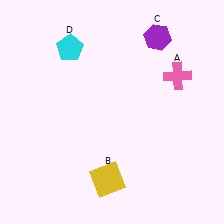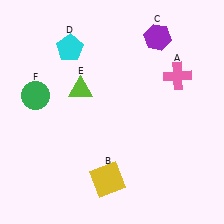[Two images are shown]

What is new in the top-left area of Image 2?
A green circle (F) was added in the top-left area of Image 2.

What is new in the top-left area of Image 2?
A lime triangle (E) was added in the top-left area of Image 2.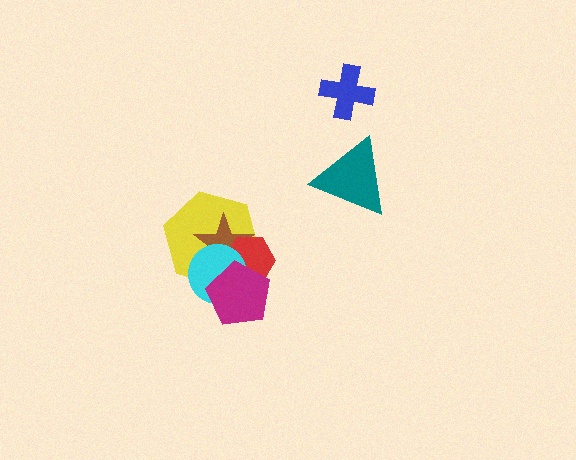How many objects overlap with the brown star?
4 objects overlap with the brown star.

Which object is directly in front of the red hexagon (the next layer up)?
The cyan circle is directly in front of the red hexagon.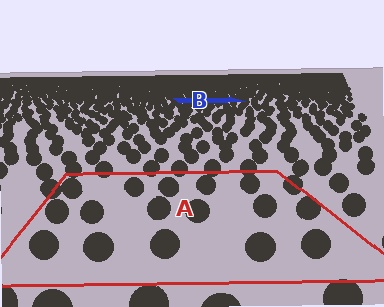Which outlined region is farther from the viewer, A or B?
Region B is farther from the viewer — the texture elements inside it appear smaller and more densely packed.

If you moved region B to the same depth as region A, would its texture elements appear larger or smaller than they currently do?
They would appear larger. At a closer depth, the same texture elements are projected at a bigger on-screen size.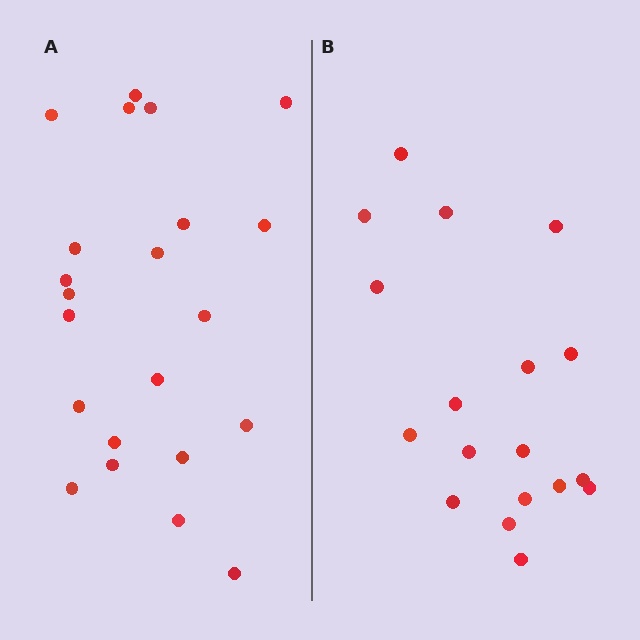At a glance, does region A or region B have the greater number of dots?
Region A (the left region) has more dots.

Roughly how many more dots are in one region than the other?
Region A has about 4 more dots than region B.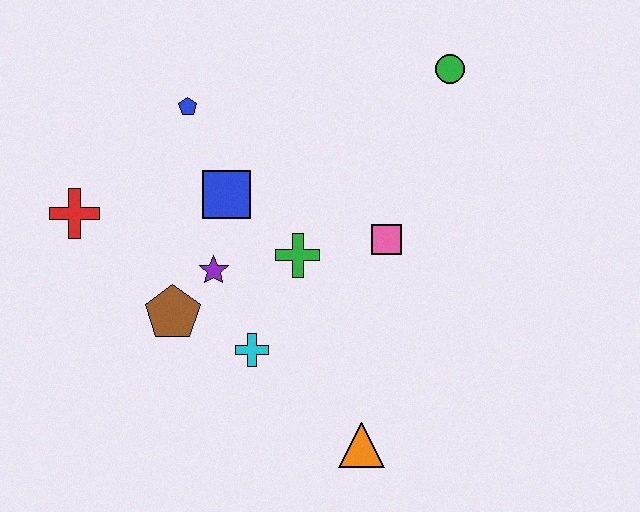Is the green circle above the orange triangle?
Yes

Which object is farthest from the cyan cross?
The green circle is farthest from the cyan cross.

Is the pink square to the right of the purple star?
Yes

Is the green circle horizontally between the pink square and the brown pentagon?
No